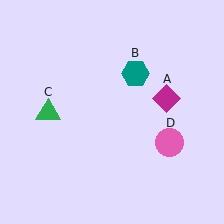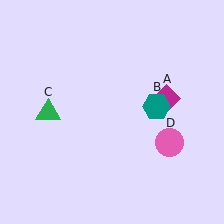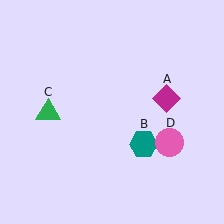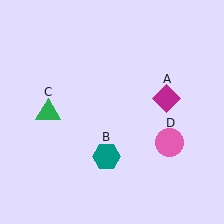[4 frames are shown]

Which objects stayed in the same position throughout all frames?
Magenta diamond (object A) and green triangle (object C) and pink circle (object D) remained stationary.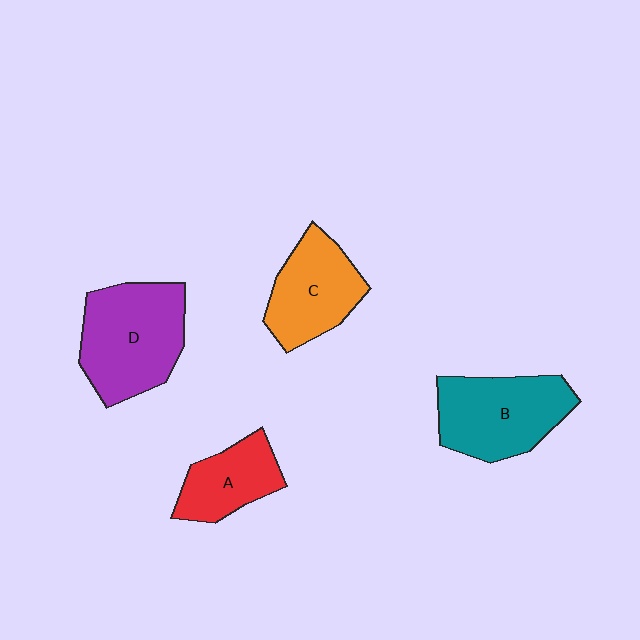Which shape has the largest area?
Shape D (purple).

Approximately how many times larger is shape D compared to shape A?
Approximately 1.7 times.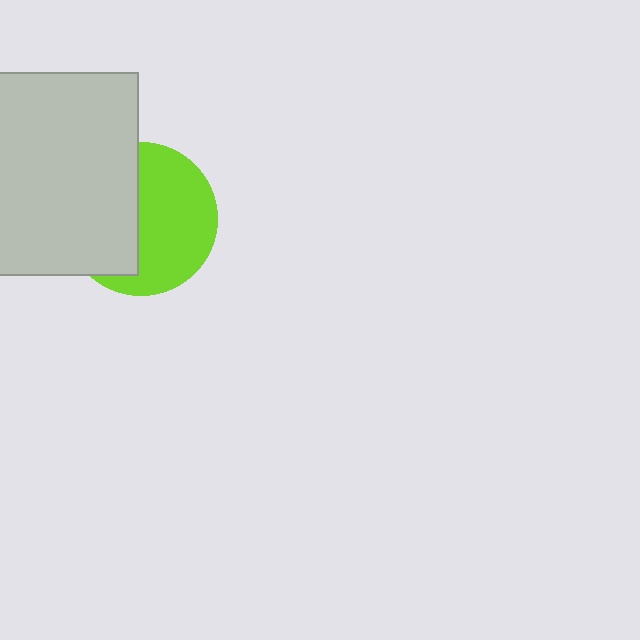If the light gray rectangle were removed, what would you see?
You would see the complete lime circle.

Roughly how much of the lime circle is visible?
About half of it is visible (roughly 55%).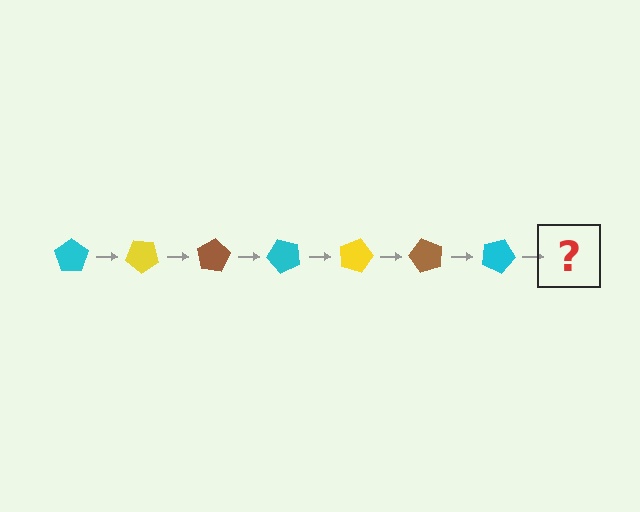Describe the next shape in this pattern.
It should be a yellow pentagon, rotated 280 degrees from the start.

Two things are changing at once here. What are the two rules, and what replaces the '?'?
The two rules are that it rotates 40 degrees each step and the color cycles through cyan, yellow, and brown. The '?' should be a yellow pentagon, rotated 280 degrees from the start.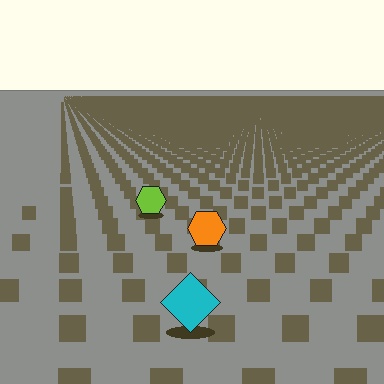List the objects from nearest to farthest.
From nearest to farthest: the cyan diamond, the orange hexagon, the lime hexagon.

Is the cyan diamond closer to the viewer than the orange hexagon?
Yes. The cyan diamond is closer — you can tell from the texture gradient: the ground texture is coarser near it.